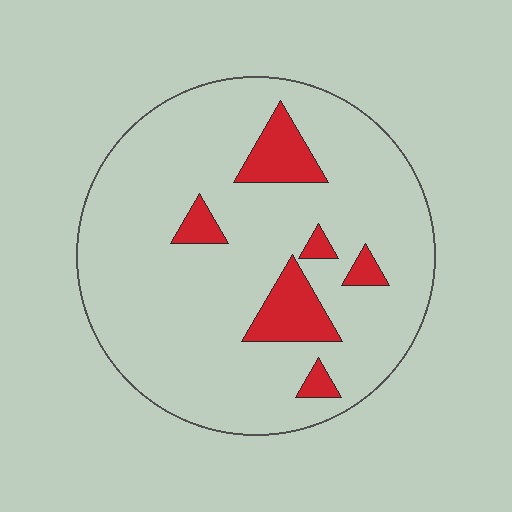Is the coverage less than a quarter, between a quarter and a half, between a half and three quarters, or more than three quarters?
Less than a quarter.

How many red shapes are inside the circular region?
6.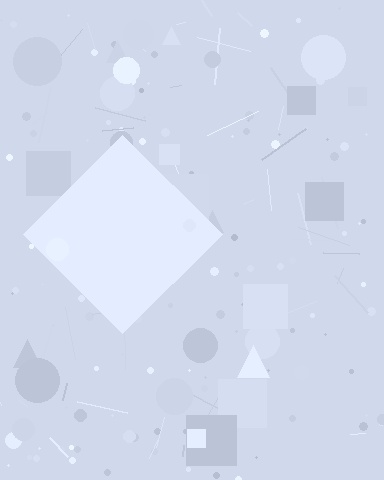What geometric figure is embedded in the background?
A diamond is embedded in the background.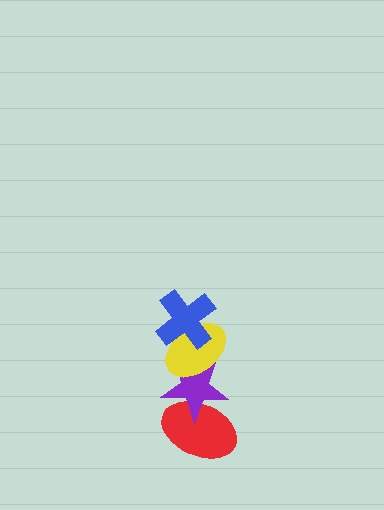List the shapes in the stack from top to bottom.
From top to bottom: the blue cross, the yellow ellipse, the purple star, the red ellipse.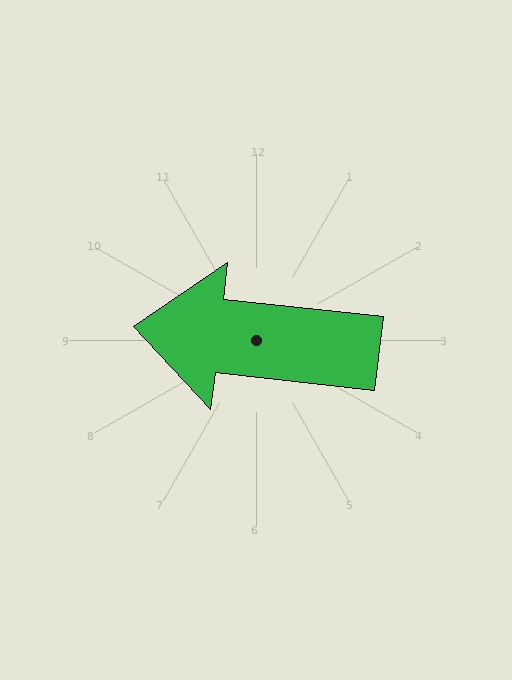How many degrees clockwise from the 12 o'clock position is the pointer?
Approximately 276 degrees.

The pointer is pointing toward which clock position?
Roughly 9 o'clock.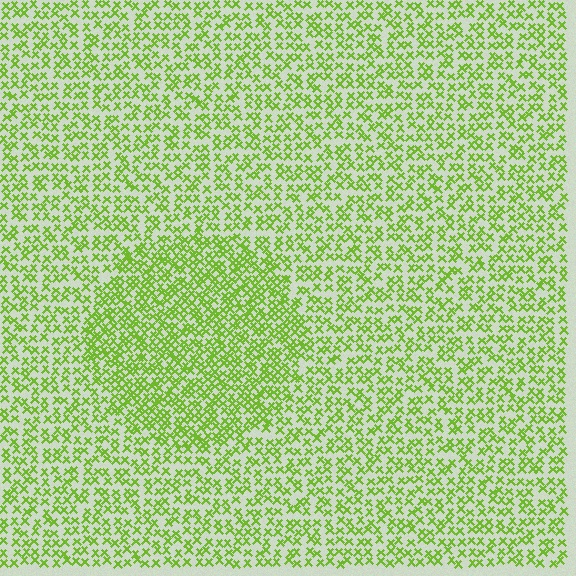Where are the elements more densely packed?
The elements are more densely packed inside the circle boundary.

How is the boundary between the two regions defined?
The boundary is defined by a change in element density (approximately 1.7x ratio). All elements are the same color, size, and shape.